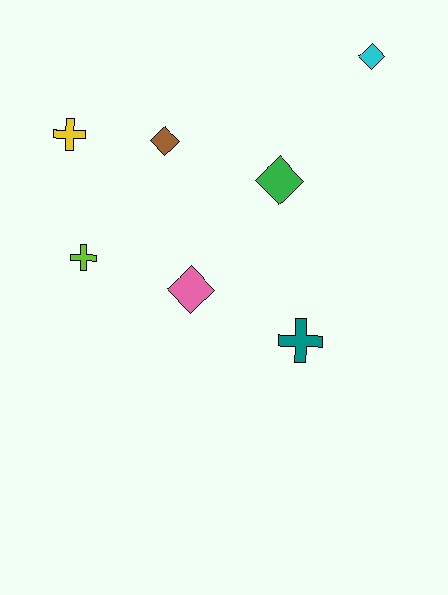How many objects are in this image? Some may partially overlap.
There are 7 objects.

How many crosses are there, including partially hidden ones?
There are 3 crosses.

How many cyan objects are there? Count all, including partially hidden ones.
There is 1 cyan object.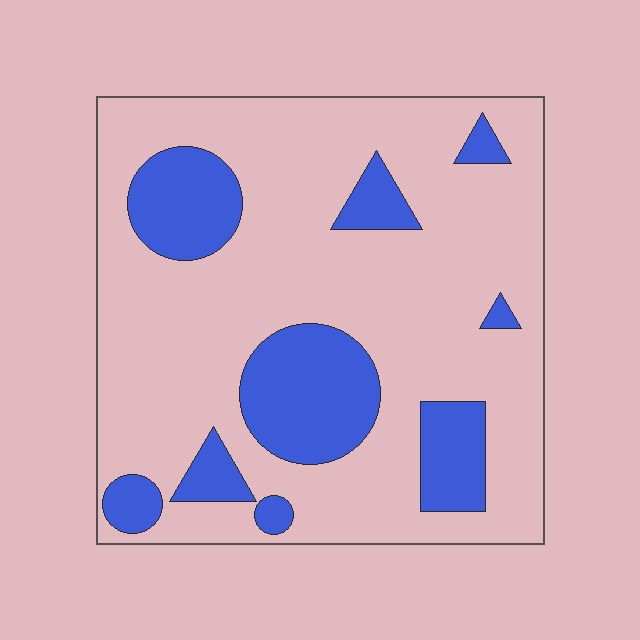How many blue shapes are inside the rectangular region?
9.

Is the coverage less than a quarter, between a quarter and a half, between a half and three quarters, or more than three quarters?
Less than a quarter.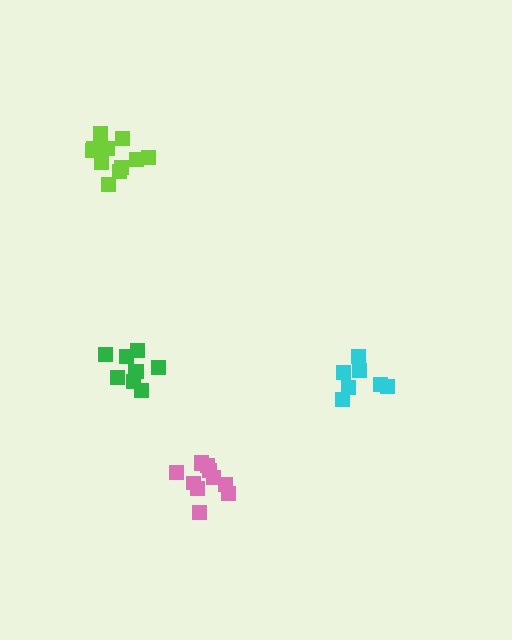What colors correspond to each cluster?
The clusters are colored: green, pink, cyan, lime.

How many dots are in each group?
Group 1: 9 dots, Group 2: 11 dots, Group 3: 7 dots, Group 4: 11 dots (38 total).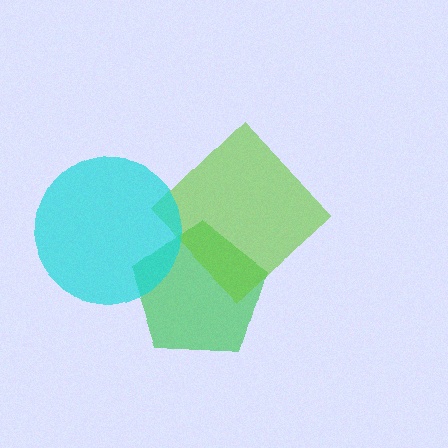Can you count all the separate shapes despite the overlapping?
Yes, there are 3 separate shapes.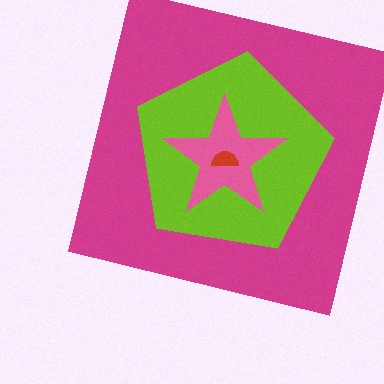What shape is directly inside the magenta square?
The lime pentagon.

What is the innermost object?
The red semicircle.